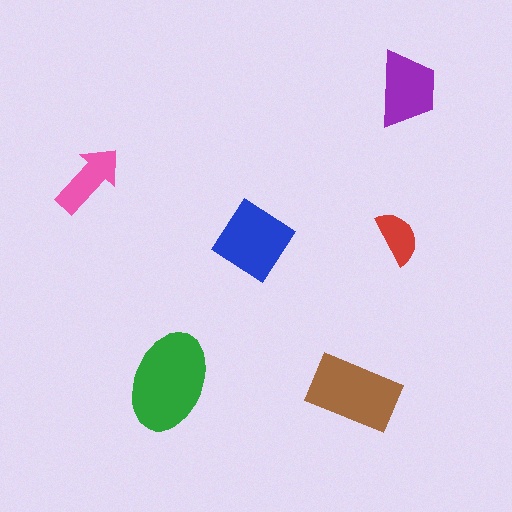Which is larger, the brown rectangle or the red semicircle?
The brown rectangle.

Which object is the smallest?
The red semicircle.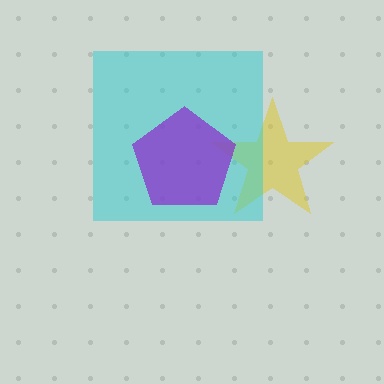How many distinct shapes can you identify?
There are 3 distinct shapes: a yellow star, a cyan square, a purple pentagon.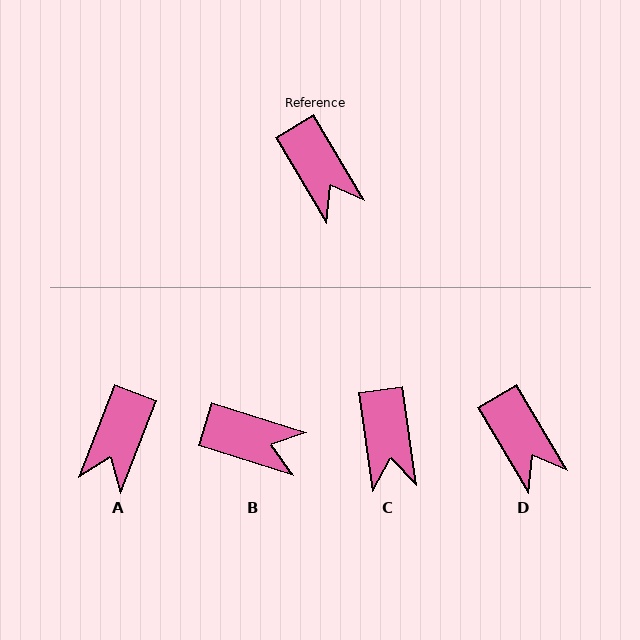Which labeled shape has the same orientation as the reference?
D.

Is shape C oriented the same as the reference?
No, it is off by about 23 degrees.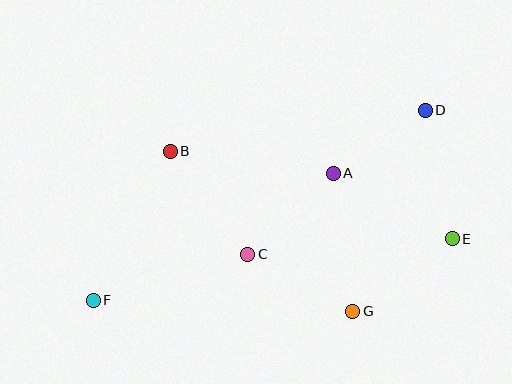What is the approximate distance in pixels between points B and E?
The distance between B and E is approximately 295 pixels.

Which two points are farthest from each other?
Points D and F are farthest from each other.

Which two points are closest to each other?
Points A and D are closest to each other.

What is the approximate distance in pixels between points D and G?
The distance between D and G is approximately 214 pixels.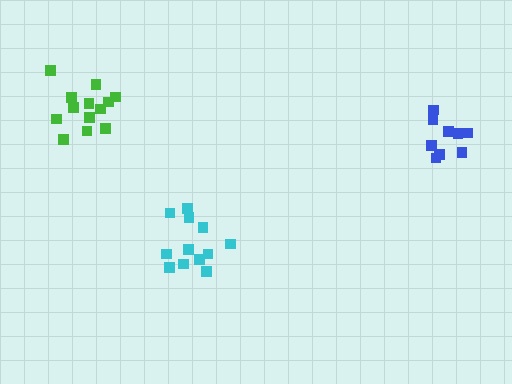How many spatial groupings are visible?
There are 3 spatial groupings.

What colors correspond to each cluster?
The clusters are colored: blue, green, cyan.